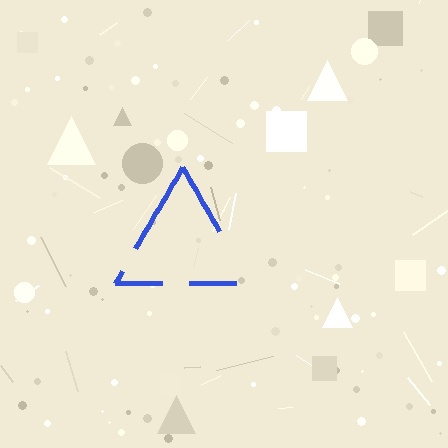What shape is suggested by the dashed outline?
The dashed outline suggests a triangle.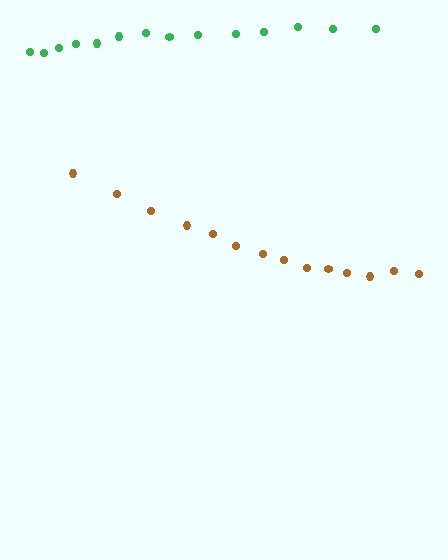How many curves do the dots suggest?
There are 2 distinct paths.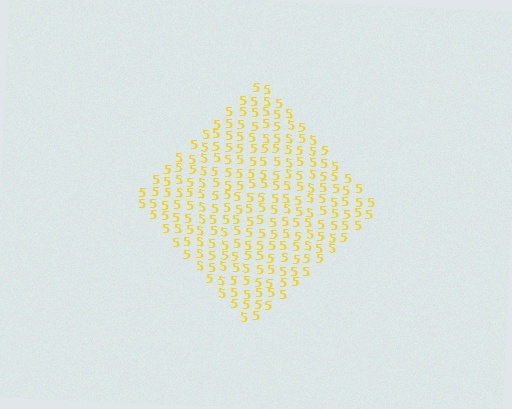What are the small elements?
The small elements are digit 5's.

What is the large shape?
The large shape is a diamond.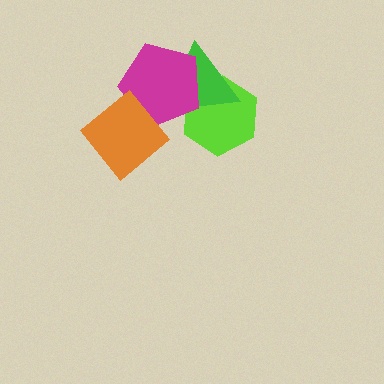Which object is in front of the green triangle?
The magenta pentagon is in front of the green triangle.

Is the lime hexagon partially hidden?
Yes, it is partially covered by another shape.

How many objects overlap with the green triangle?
2 objects overlap with the green triangle.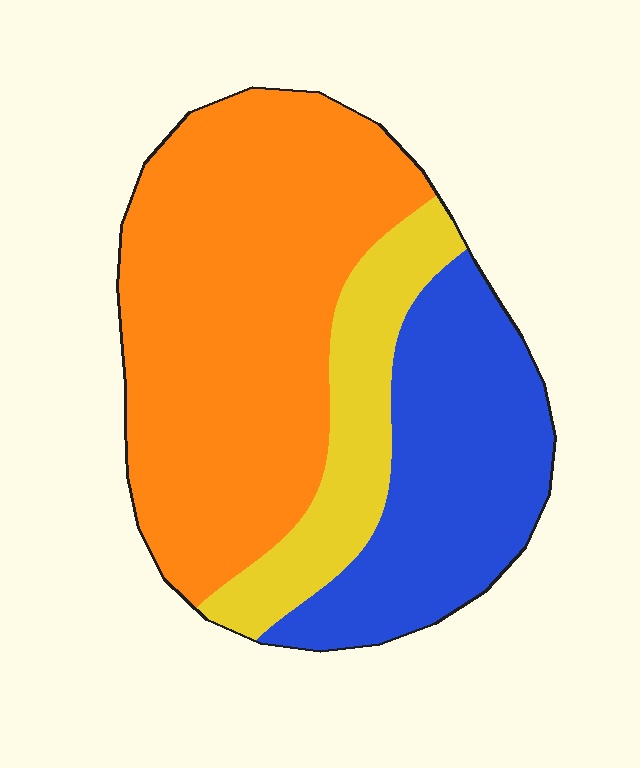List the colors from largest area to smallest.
From largest to smallest: orange, blue, yellow.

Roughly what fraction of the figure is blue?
Blue covers around 30% of the figure.